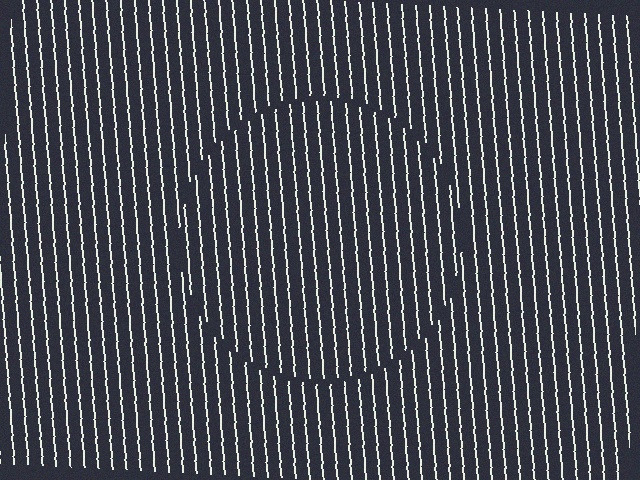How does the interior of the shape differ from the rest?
The interior of the shape contains the same grating, shifted by half a period — the contour is defined by the phase discontinuity where line-ends from the inner and outer gratings abut.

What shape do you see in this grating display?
An illusory circle. The interior of the shape contains the same grating, shifted by half a period — the contour is defined by the phase discontinuity where line-ends from the inner and outer gratings abut.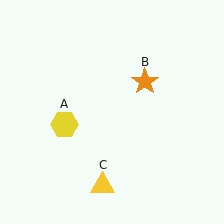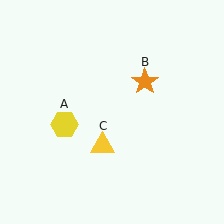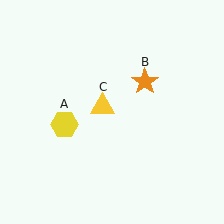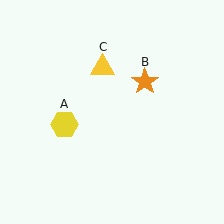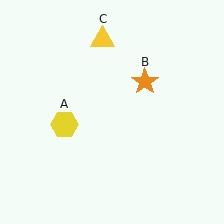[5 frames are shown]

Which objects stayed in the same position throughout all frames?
Yellow hexagon (object A) and orange star (object B) remained stationary.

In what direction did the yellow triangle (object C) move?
The yellow triangle (object C) moved up.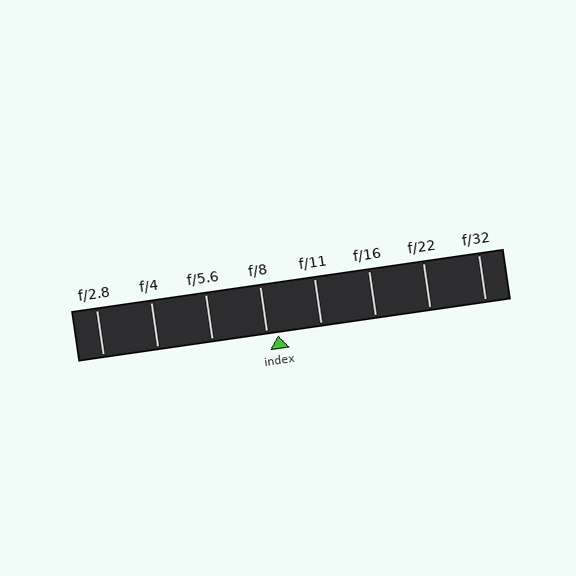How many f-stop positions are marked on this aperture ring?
There are 8 f-stop positions marked.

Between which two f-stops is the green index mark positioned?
The index mark is between f/8 and f/11.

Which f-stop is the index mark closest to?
The index mark is closest to f/8.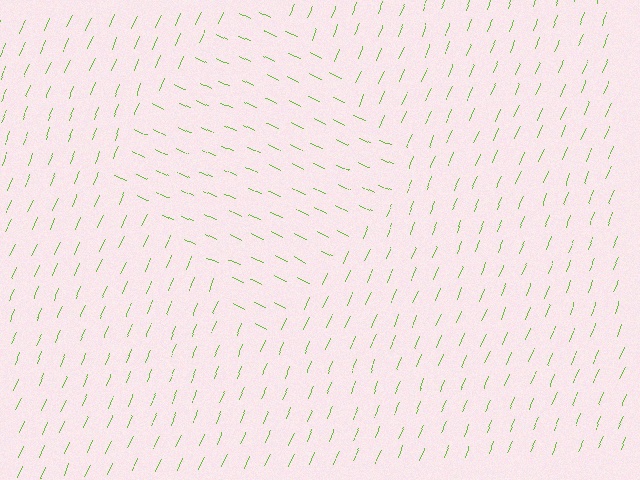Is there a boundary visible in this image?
Yes, there is a texture boundary formed by a change in line orientation.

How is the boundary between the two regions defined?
The boundary is defined purely by a change in line orientation (approximately 88 degrees difference). All lines are the same color and thickness.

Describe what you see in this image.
The image is filled with small lime line segments. A diamond region in the image has lines oriented differently from the surrounding lines, creating a visible texture boundary.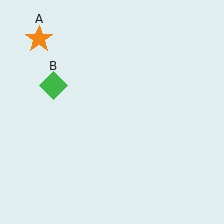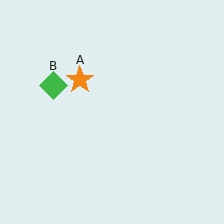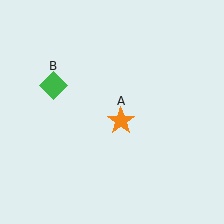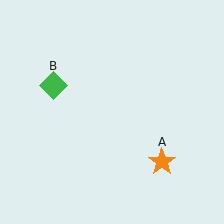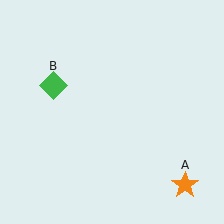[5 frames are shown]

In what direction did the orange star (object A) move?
The orange star (object A) moved down and to the right.